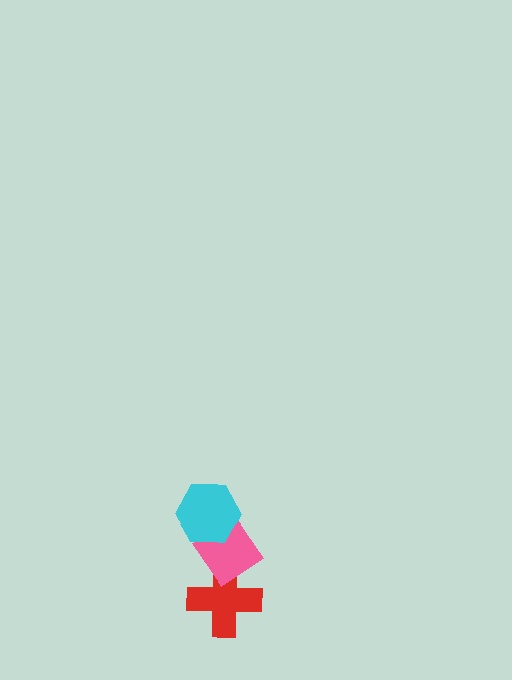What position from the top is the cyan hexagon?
The cyan hexagon is 1st from the top.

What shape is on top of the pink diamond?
The cyan hexagon is on top of the pink diamond.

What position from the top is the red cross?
The red cross is 3rd from the top.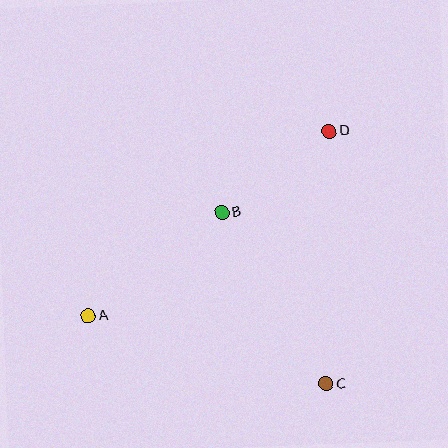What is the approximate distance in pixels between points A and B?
The distance between A and B is approximately 169 pixels.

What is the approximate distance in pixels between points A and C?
The distance between A and C is approximately 248 pixels.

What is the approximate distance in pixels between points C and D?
The distance between C and D is approximately 253 pixels.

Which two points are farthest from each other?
Points A and D are farthest from each other.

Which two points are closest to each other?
Points B and D are closest to each other.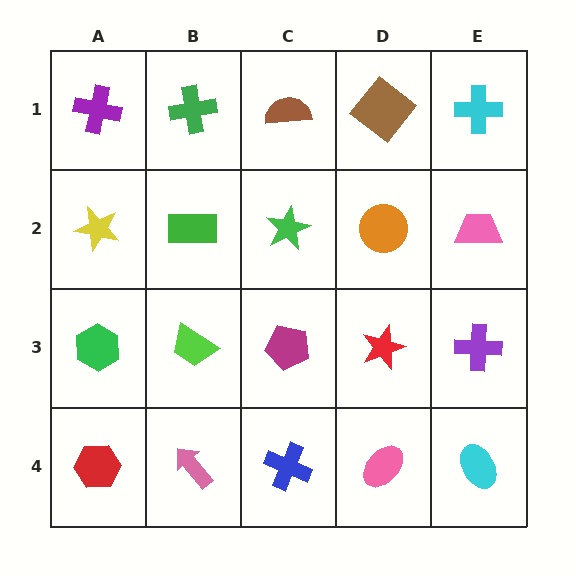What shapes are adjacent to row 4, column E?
A purple cross (row 3, column E), a pink ellipse (row 4, column D).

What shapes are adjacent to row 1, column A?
A yellow star (row 2, column A), a green cross (row 1, column B).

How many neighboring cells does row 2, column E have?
3.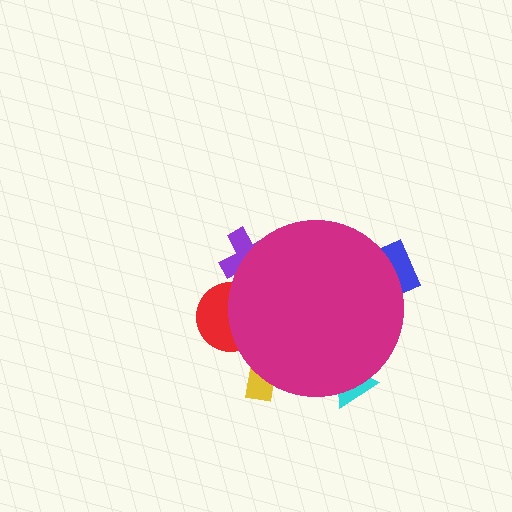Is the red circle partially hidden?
Yes, the red circle is partially hidden behind the magenta circle.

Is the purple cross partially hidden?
Yes, the purple cross is partially hidden behind the magenta circle.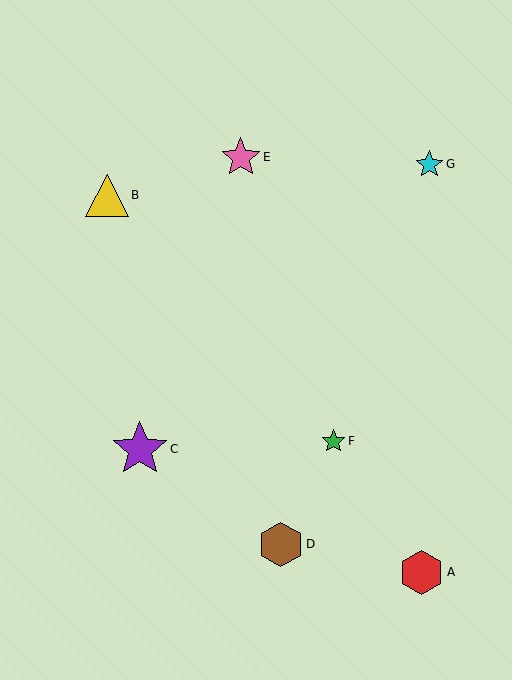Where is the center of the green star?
The center of the green star is at (333, 441).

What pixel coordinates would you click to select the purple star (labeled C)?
Click at (140, 449) to select the purple star C.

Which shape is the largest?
The purple star (labeled C) is the largest.